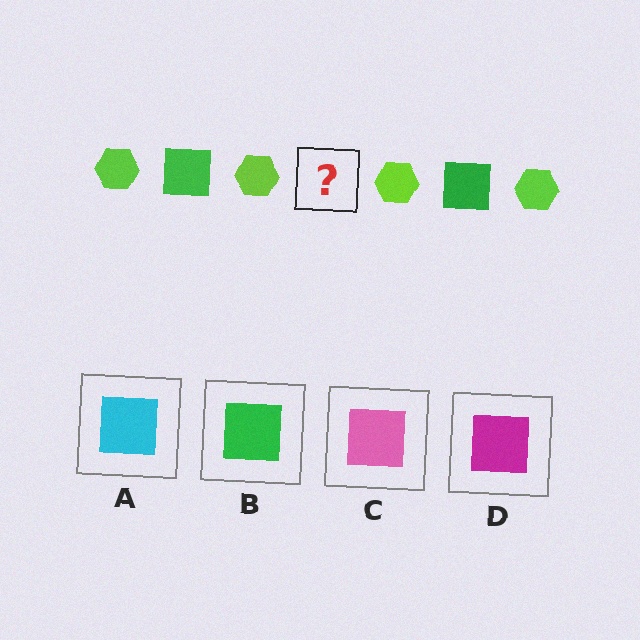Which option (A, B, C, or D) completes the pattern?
B.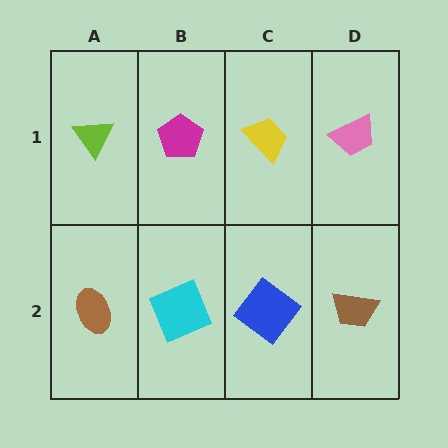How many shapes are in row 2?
4 shapes.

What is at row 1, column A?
A lime triangle.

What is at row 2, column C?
A blue diamond.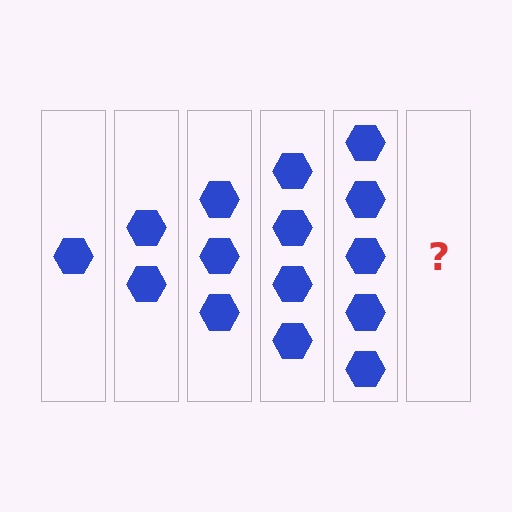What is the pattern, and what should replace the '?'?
The pattern is that each step adds one more hexagon. The '?' should be 6 hexagons.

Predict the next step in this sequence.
The next step is 6 hexagons.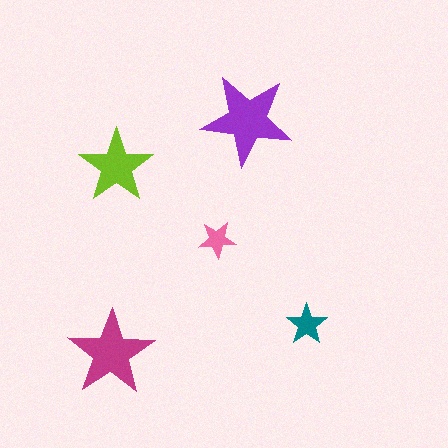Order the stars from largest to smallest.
the purple one, the magenta one, the lime one, the teal one, the pink one.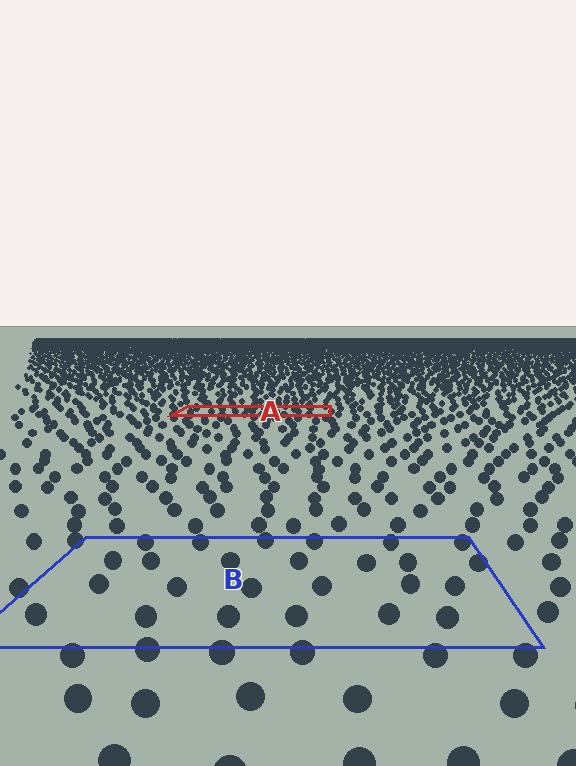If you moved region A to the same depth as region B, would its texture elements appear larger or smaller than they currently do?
They would appear larger. At a closer depth, the same texture elements are projected at a bigger on-screen size.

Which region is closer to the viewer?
Region B is closer. The texture elements there are larger and more spread out.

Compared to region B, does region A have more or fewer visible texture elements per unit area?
Region A has more texture elements per unit area — they are packed more densely because it is farther away.